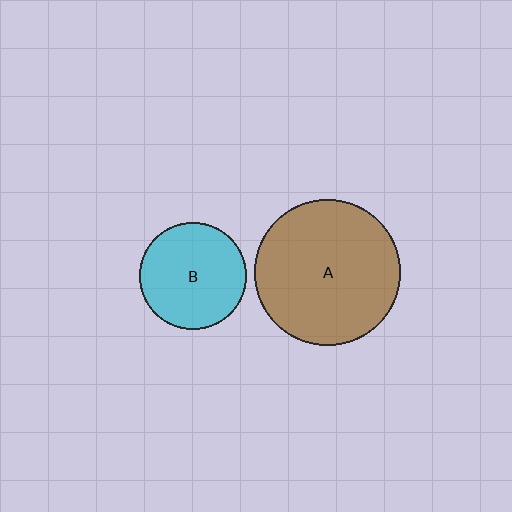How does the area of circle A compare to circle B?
Approximately 1.9 times.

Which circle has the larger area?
Circle A (brown).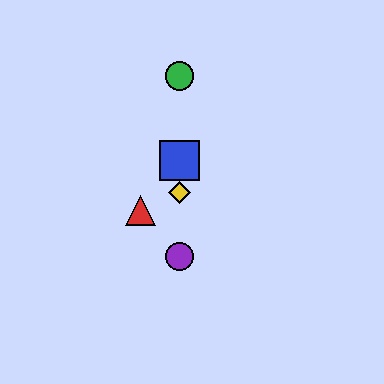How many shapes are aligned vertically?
4 shapes (the blue square, the green circle, the yellow diamond, the purple circle) are aligned vertically.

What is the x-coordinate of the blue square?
The blue square is at x≈179.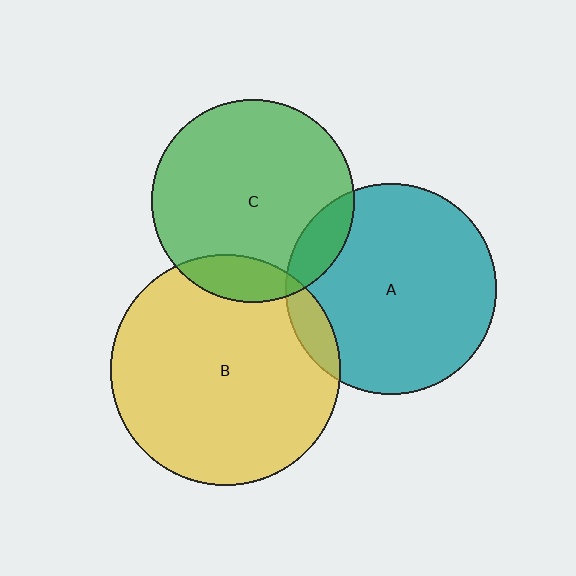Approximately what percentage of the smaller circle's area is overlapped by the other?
Approximately 10%.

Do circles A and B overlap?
Yes.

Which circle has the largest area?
Circle B (yellow).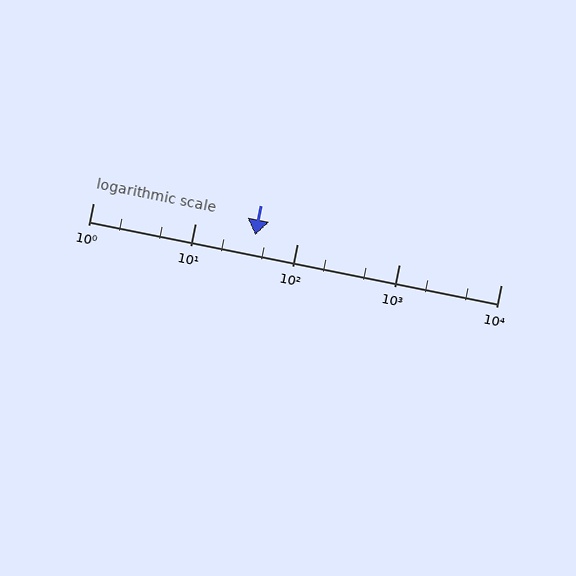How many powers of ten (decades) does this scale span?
The scale spans 4 decades, from 1 to 10000.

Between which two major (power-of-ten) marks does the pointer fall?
The pointer is between 10 and 100.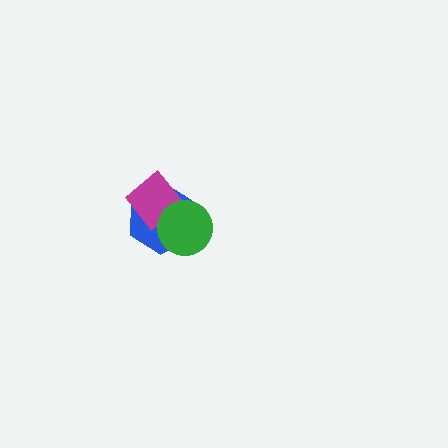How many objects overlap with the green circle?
2 objects overlap with the green circle.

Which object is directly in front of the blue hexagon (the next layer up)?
The magenta diamond is directly in front of the blue hexagon.